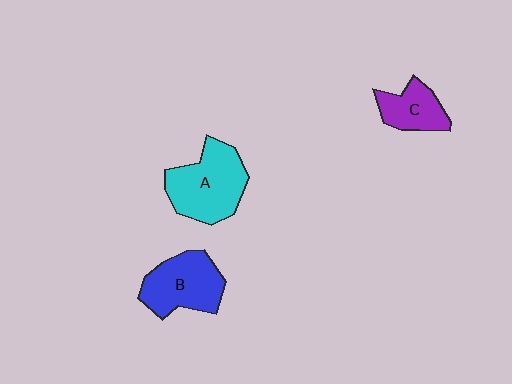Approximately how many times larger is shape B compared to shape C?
Approximately 1.5 times.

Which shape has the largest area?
Shape A (cyan).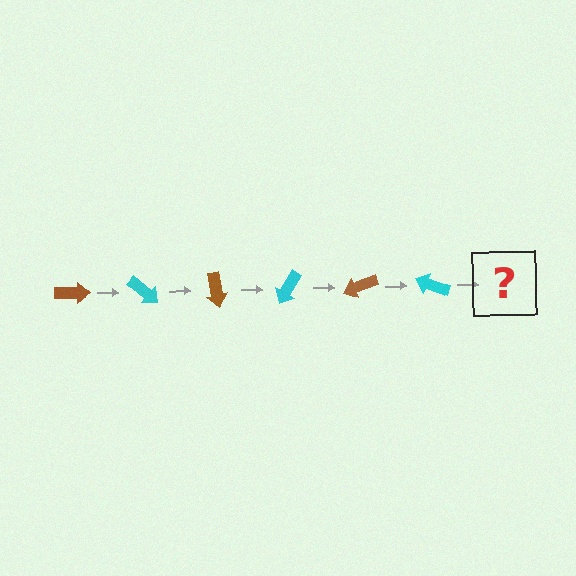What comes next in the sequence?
The next element should be a brown arrow, rotated 240 degrees from the start.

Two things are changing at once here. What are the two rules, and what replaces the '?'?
The two rules are that it rotates 40 degrees each step and the color cycles through brown and cyan. The '?' should be a brown arrow, rotated 240 degrees from the start.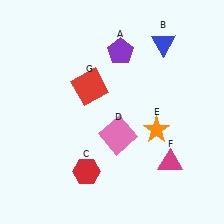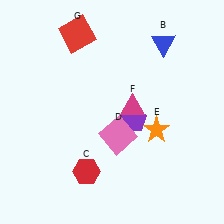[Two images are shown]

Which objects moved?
The objects that moved are: the purple pentagon (A), the magenta triangle (F), the red square (G).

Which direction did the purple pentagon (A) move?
The purple pentagon (A) moved down.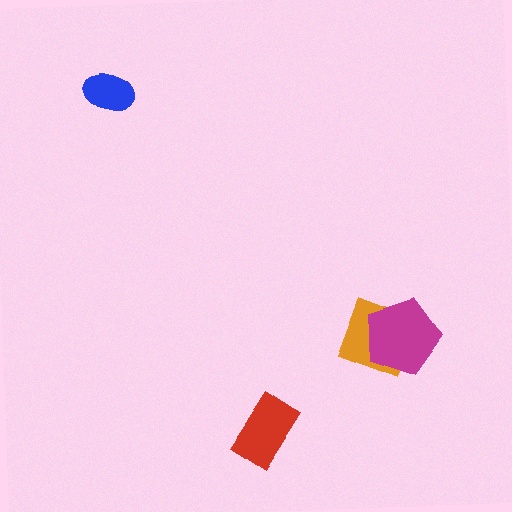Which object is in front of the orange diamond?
The magenta pentagon is in front of the orange diamond.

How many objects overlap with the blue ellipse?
0 objects overlap with the blue ellipse.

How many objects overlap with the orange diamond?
1 object overlaps with the orange diamond.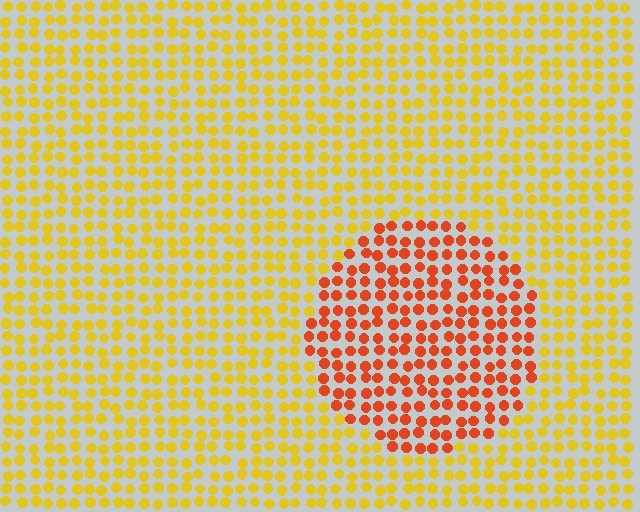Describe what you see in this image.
The image is filled with small yellow elements in a uniform arrangement. A circle-shaped region is visible where the elements are tinted to a slightly different hue, forming a subtle color boundary.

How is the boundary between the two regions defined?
The boundary is defined purely by a slight shift in hue (about 41 degrees). Spacing, size, and orientation are identical on both sides.